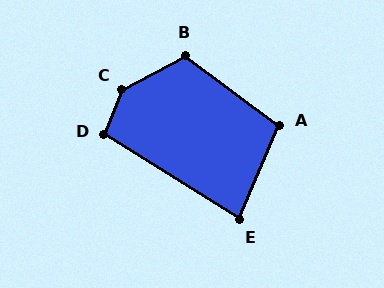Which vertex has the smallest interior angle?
E, at approximately 81 degrees.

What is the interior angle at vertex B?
Approximately 115 degrees (obtuse).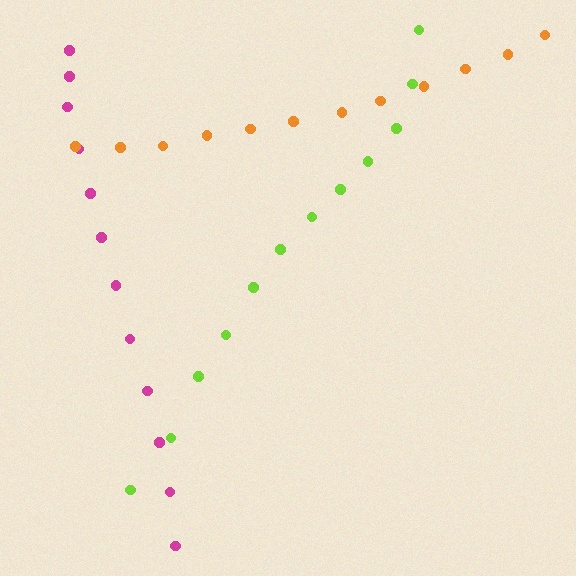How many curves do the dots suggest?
There are 3 distinct paths.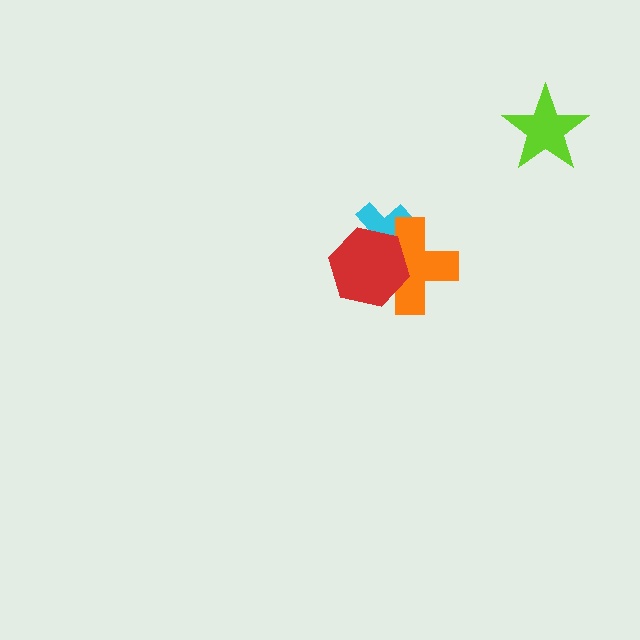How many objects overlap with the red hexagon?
2 objects overlap with the red hexagon.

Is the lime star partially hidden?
No, no other shape covers it.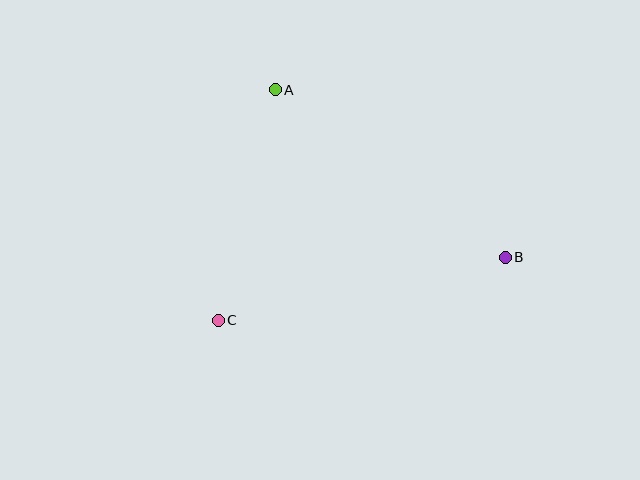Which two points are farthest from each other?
Points B and C are farthest from each other.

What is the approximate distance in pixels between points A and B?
The distance between A and B is approximately 284 pixels.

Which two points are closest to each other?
Points A and C are closest to each other.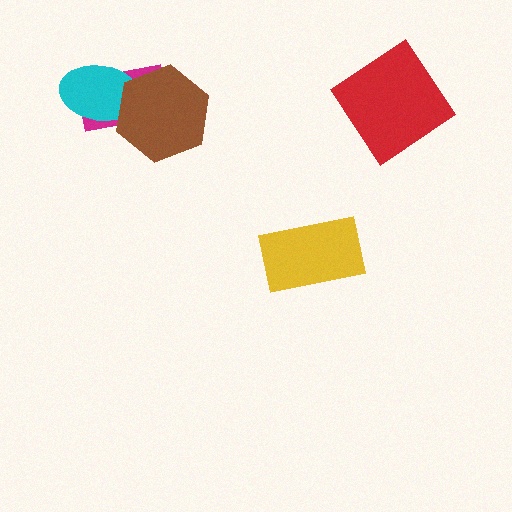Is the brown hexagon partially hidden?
No, no other shape covers it.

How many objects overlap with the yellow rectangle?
0 objects overlap with the yellow rectangle.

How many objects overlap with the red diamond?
0 objects overlap with the red diamond.